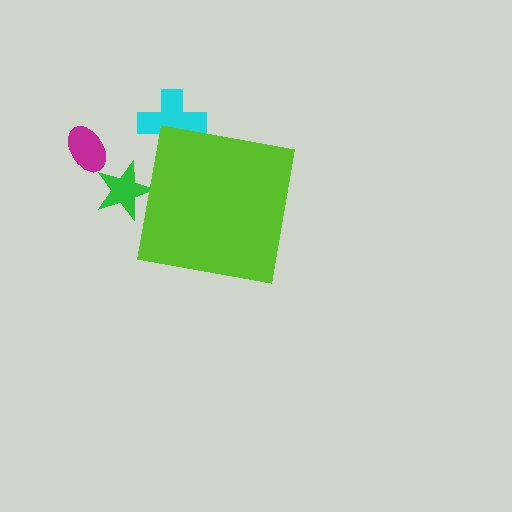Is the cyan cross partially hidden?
Yes, the cyan cross is partially hidden behind the lime square.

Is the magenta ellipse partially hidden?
No, the magenta ellipse is fully visible.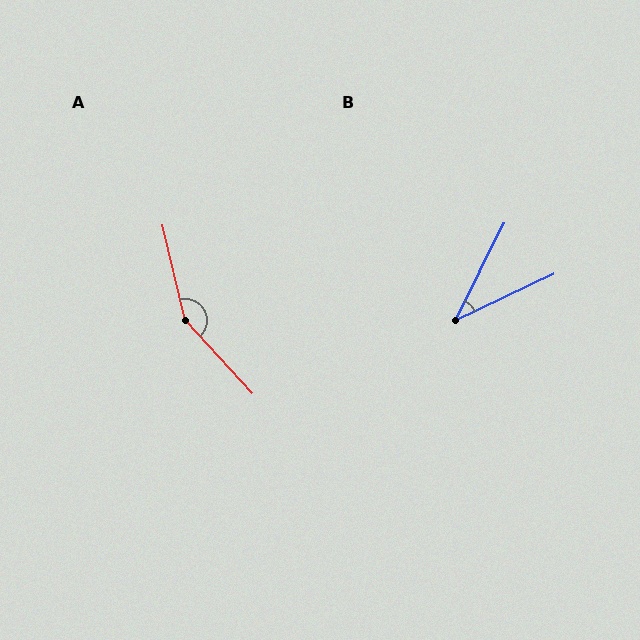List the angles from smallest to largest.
B (38°), A (151°).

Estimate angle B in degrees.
Approximately 38 degrees.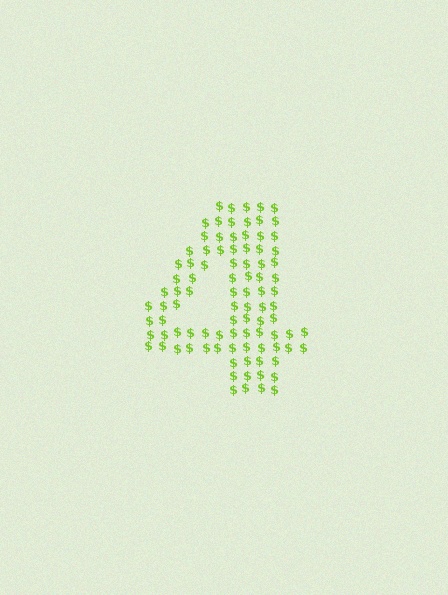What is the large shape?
The large shape is the digit 4.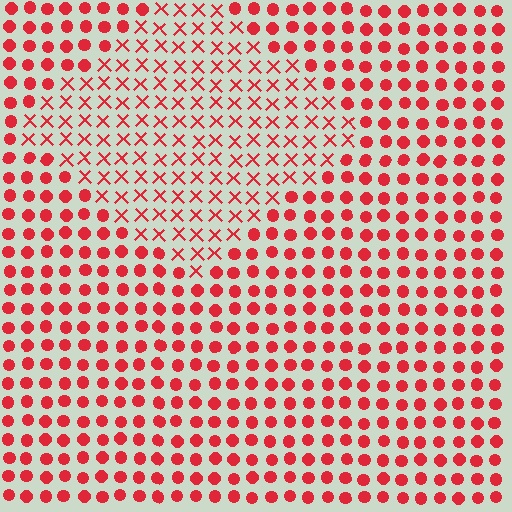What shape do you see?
I see a diamond.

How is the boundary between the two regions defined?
The boundary is defined by a change in element shape: X marks inside vs. circles outside. All elements share the same color and spacing.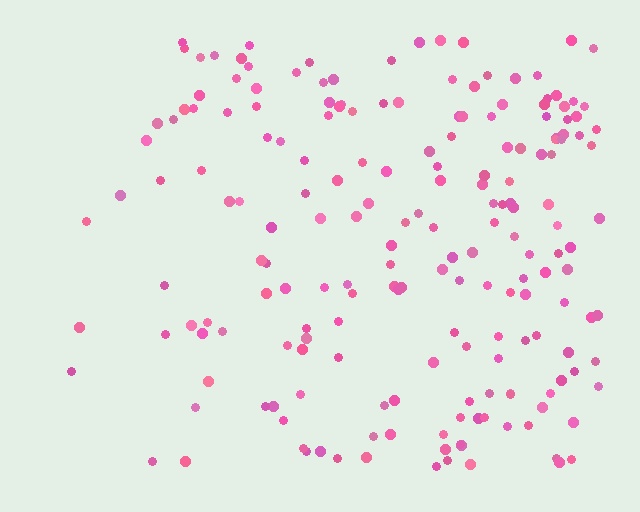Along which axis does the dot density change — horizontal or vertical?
Horizontal.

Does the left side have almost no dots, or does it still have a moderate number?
Still a moderate number, just noticeably fewer than the right.